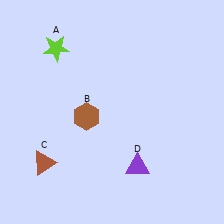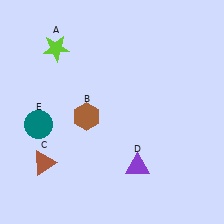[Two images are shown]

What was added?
A teal circle (E) was added in Image 2.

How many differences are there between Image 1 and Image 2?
There is 1 difference between the two images.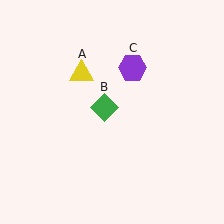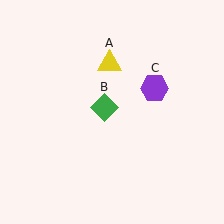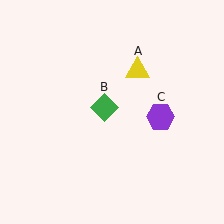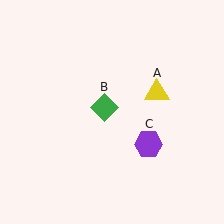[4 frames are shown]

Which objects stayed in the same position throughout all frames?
Green diamond (object B) remained stationary.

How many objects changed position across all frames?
2 objects changed position: yellow triangle (object A), purple hexagon (object C).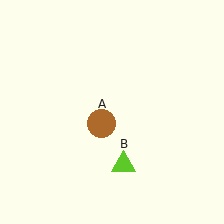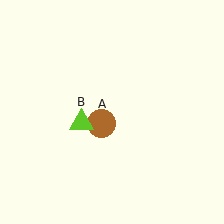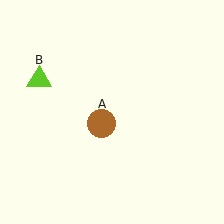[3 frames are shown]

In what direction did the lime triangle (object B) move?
The lime triangle (object B) moved up and to the left.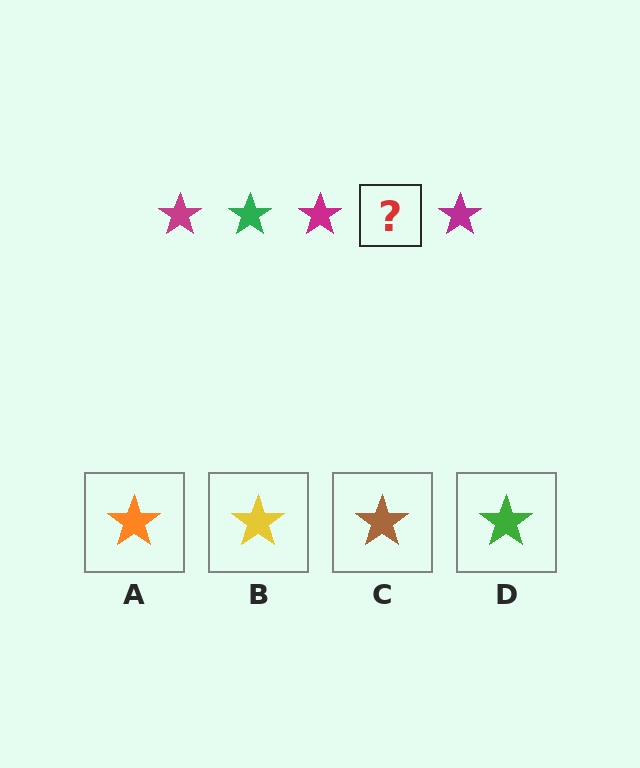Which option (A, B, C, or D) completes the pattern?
D.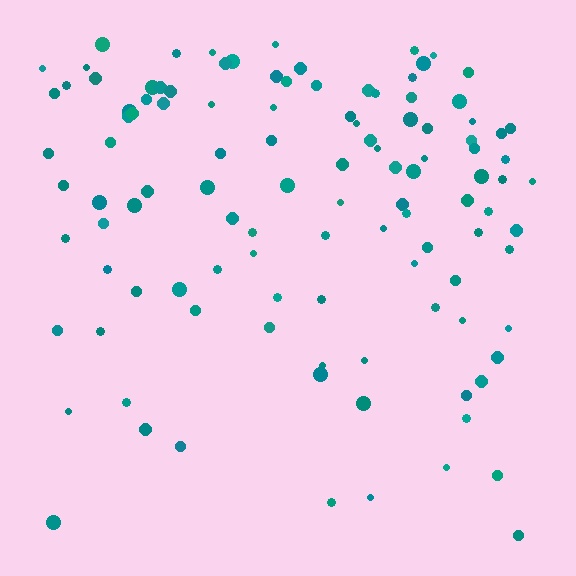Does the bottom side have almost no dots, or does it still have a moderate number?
Still a moderate number, just noticeably fewer than the top.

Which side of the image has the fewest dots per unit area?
The bottom.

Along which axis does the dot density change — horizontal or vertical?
Vertical.